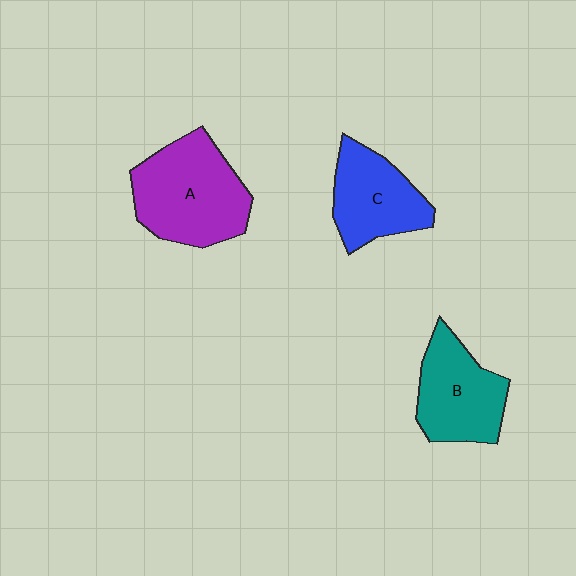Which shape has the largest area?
Shape A (purple).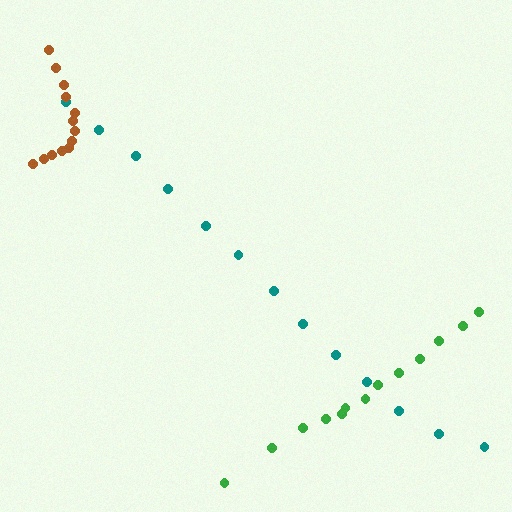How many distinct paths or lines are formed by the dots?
There are 3 distinct paths.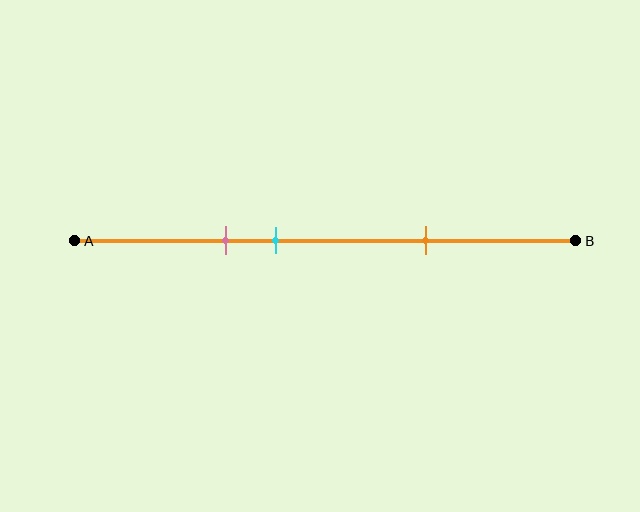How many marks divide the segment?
There are 3 marks dividing the segment.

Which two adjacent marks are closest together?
The pink and cyan marks are the closest adjacent pair.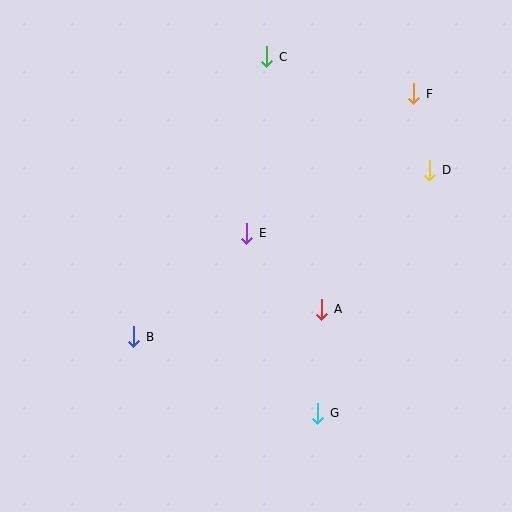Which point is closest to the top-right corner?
Point F is closest to the top-right corner.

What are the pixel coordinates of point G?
Point G is at (318, 413).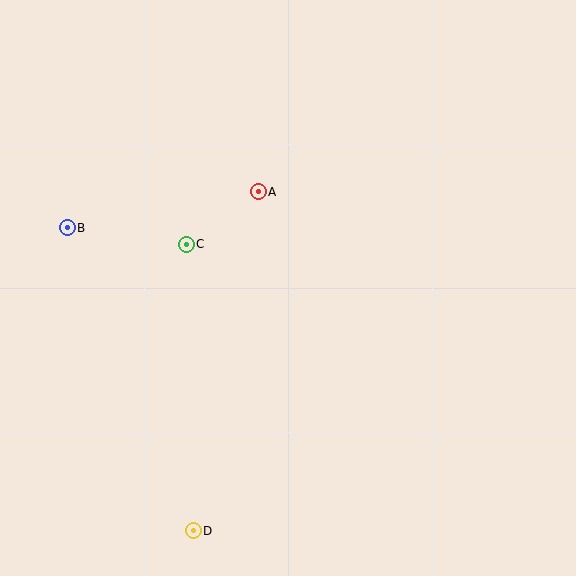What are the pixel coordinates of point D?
Point D is at (193, 531).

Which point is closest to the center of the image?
Point A at (258, 192) is closest to the center.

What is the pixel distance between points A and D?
The distance between A and D is 345 pixels.